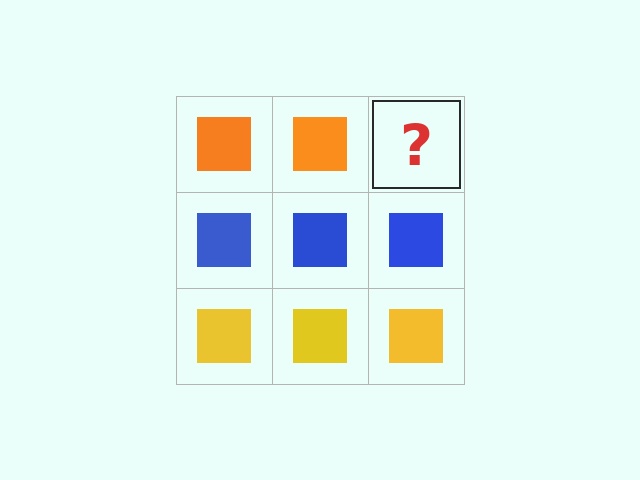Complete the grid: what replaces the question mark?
The question mark should be replaced with an orange square.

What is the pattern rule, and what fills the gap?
The rule is that each row has a consistent color. The gap should be filled with an orange square.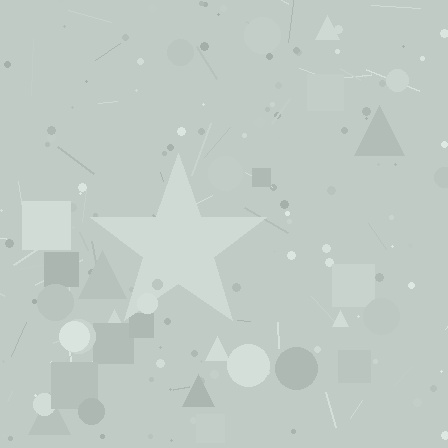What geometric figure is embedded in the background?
A star is embedded in the background.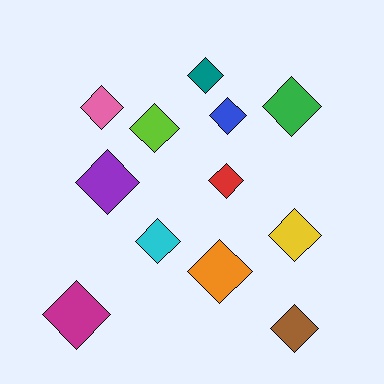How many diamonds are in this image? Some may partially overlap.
There are 12 diamonds.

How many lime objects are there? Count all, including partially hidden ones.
There is 1 lime object.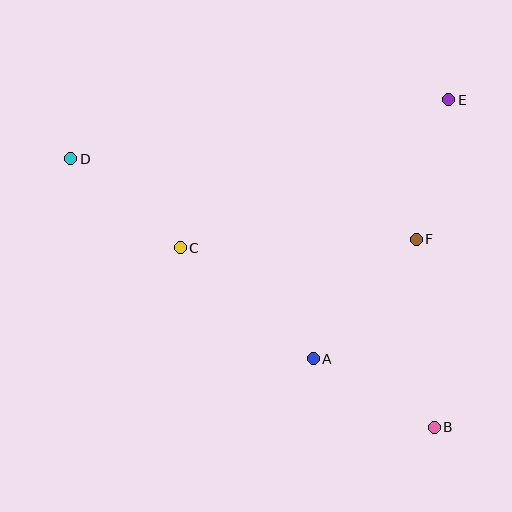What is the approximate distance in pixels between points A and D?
The distance between A and D is approximately 314 pixels.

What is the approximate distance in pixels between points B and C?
The distance between B and C is approximately 311 pixels.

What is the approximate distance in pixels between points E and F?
The distance between E and F is approximately 144 pixels.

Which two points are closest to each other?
Points A and B are closest to each other.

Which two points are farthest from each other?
Points B and D are farthest from each other.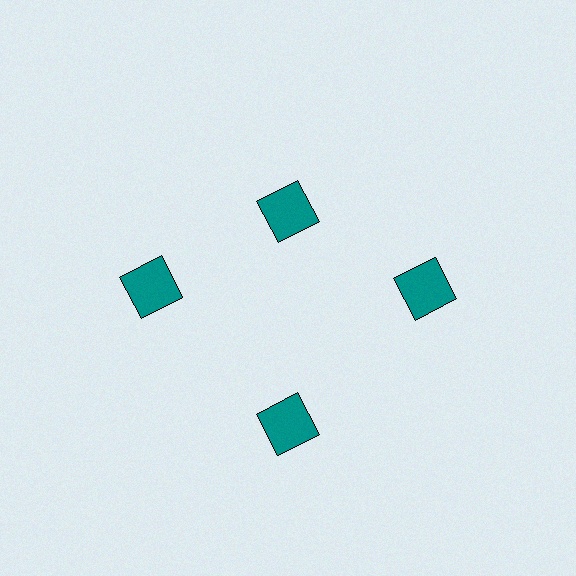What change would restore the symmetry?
The symmetry would be restored by moving it outward, back onto the ring so that all 4 squares sit at equal angles and equal distance from the center.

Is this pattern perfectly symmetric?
No. The 4 teal squares are arranged in a ring, but one element near the 12 o'clock position is pulled inward toward the center, breaking the 4-fold rotational symmetry.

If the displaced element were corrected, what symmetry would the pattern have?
It would have 4-fold rotational symmetry — the pattern would map onto itself every 90 degrees.